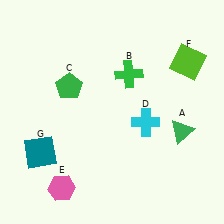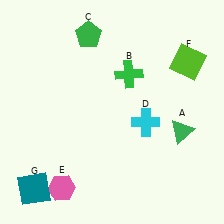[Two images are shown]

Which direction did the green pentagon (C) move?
The green pentagon (C) moved up.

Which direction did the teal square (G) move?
The teal square (G) moved down.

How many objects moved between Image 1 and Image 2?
2 objects moved between the two images.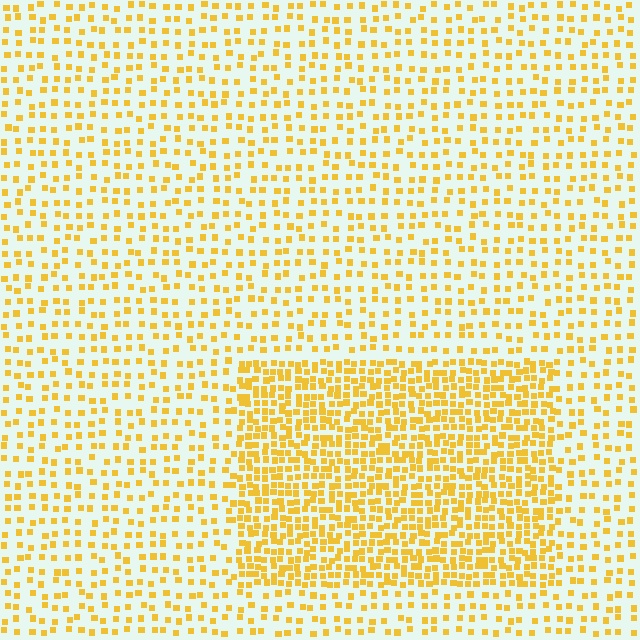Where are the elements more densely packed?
The elements are more densely packed inside the rectangle boundary.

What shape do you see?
I see a rectangle.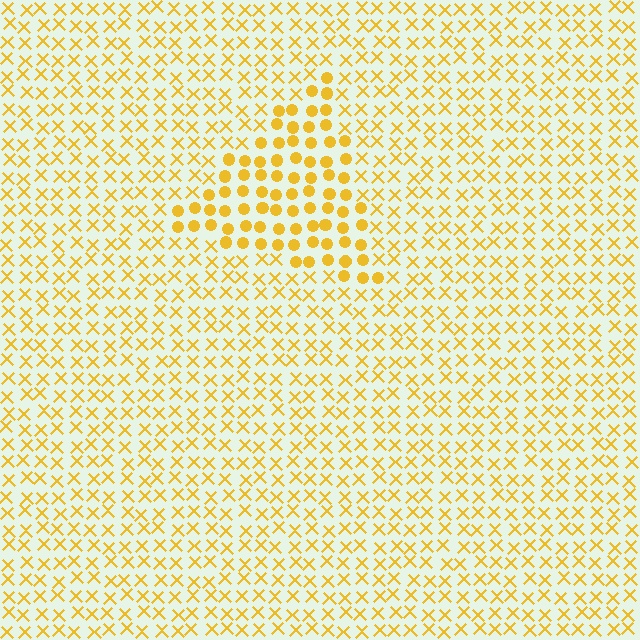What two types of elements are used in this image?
The image uses circles inside the triangle region and X marks outside it.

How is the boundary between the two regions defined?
The boundary is defined by a change in element shape: circles inside vs. X marks outside. All elements share the same color and spacing.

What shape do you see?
I see a triangle.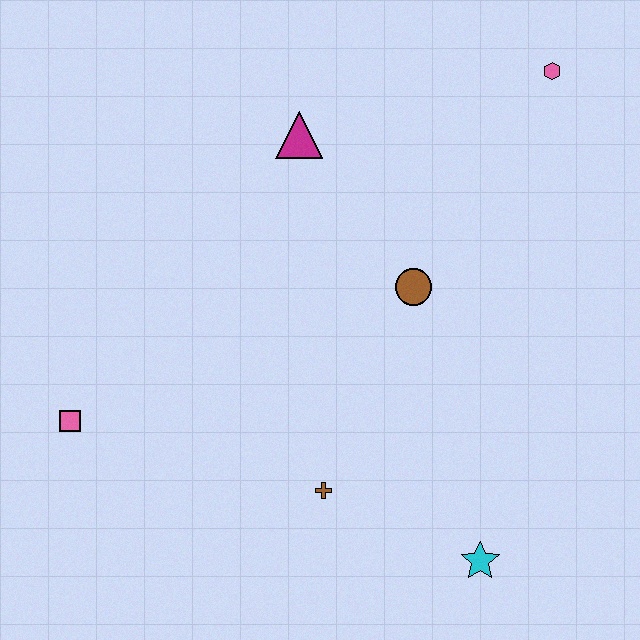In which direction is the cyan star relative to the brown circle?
The cyan star is below the brown circle.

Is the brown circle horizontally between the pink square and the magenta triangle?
No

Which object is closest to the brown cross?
The cyan star is closest to the brown cross.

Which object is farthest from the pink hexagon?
The pink square is farthest from the pink hexagon.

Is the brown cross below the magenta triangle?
Yes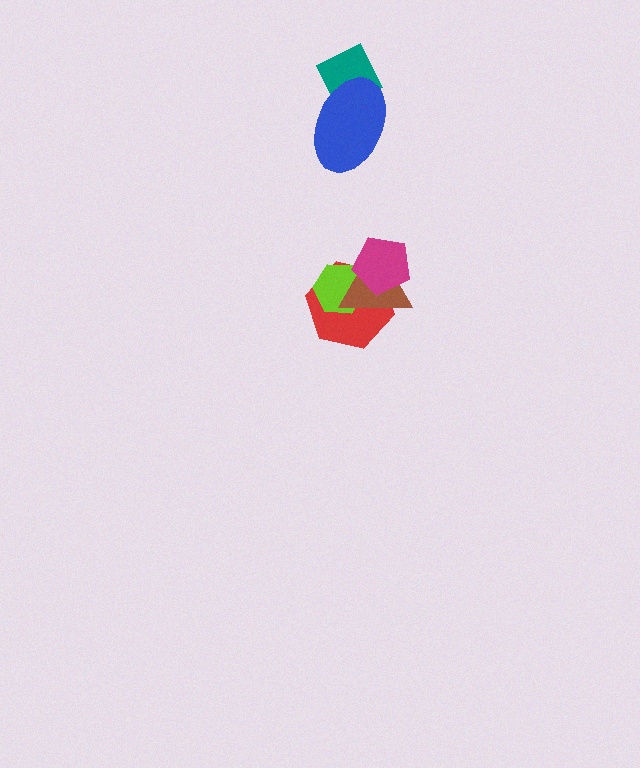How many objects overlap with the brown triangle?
3 objects overlap with the brown triangle.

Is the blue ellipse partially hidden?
No, no other shape covers it.